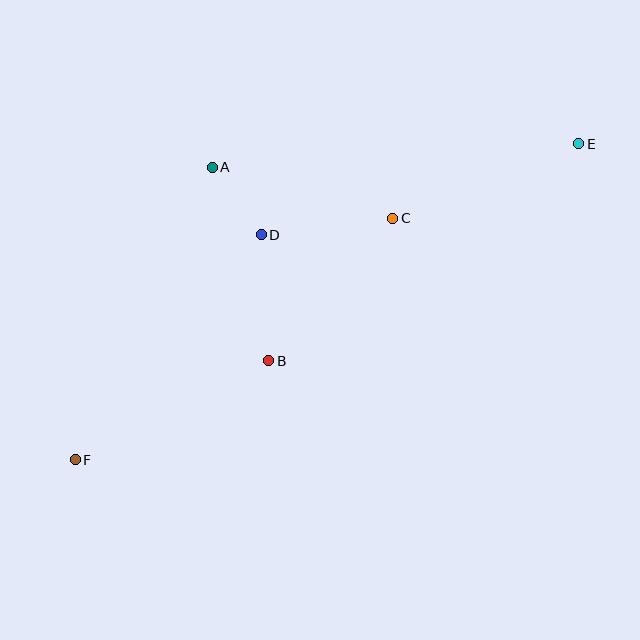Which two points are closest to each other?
Points A and D are closest to each other.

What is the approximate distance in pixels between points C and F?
The distance between C and F is approximately 399 pixels.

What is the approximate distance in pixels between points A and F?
The distance between A and F is approximately 323 pixels.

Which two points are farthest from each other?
Points E and F are farthest from each other.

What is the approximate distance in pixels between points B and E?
The distance between B and E is approximately 379 pixels.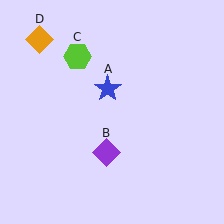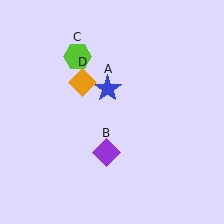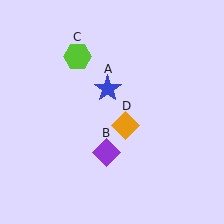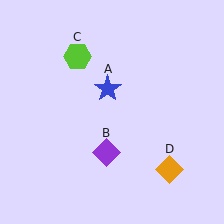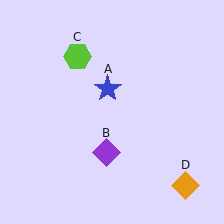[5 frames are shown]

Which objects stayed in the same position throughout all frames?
Blue star (object A) and purple diamond (object B) and lime hexagon (object C) remained stationary.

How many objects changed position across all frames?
1 object changed position: orange diamond (object D).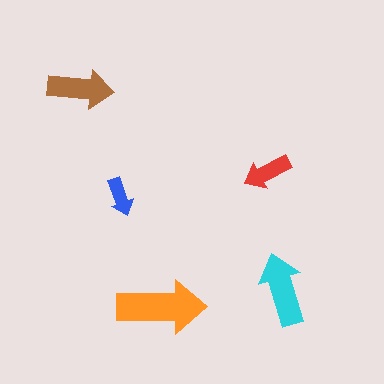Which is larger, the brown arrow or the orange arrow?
The orange one.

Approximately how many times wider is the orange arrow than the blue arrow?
About 2.5 times wider.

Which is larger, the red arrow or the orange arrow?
The orange one.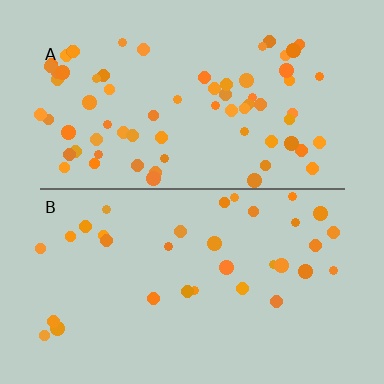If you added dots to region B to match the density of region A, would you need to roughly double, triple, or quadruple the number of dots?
Approximately double.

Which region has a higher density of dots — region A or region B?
A (the top).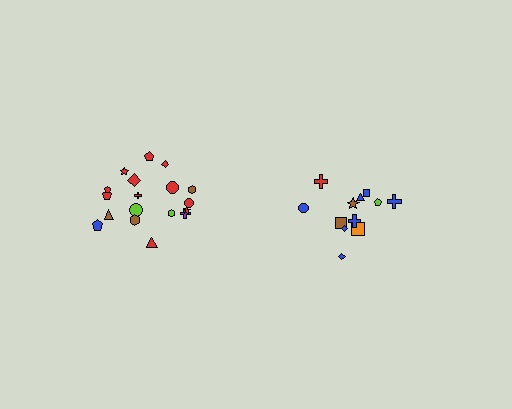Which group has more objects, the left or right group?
The left group.